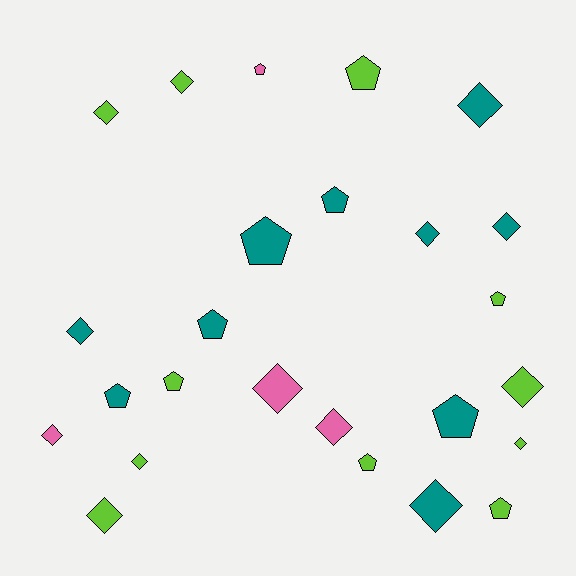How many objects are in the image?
There are 25 objects.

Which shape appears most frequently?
Diamond, with 14 objects.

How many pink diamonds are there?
There are 3 pink diamonds.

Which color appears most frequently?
Lime, with 11 objects.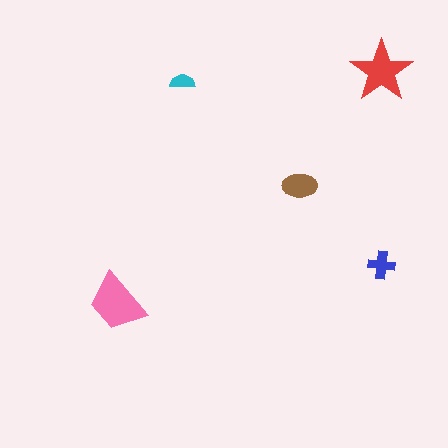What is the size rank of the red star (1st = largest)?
2nd.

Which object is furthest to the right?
The blue cross is rightmost.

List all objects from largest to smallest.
The pink trapezoid, the red star, the brown ellipse, the blue cross, the cyan semicircle.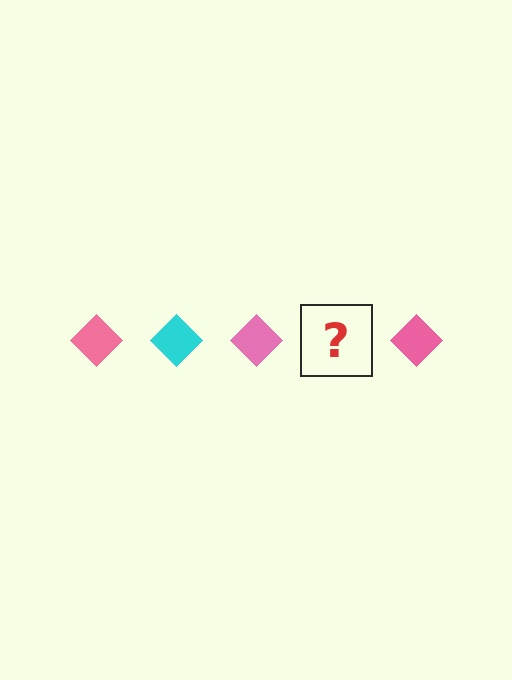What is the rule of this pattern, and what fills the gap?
The rule is that the pattern cycles through pink, cyan diamonds. The gap should be filled with a cyan diamond.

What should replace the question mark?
The question mark should be replaced with a cyan diamond.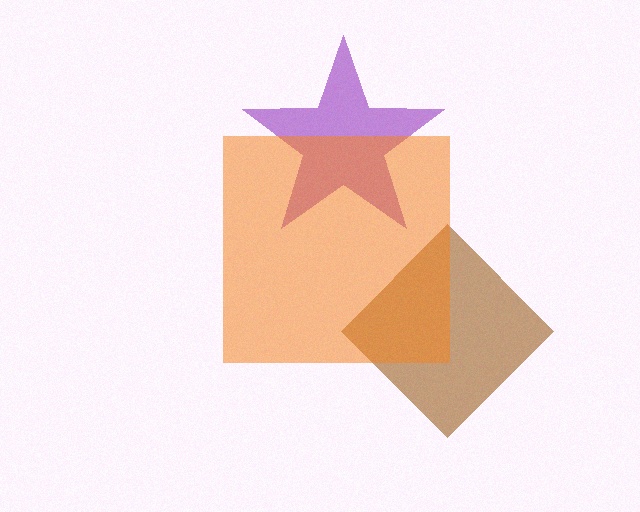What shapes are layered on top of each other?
The layered shapes are: a purple star, a brown diamond, an orange square.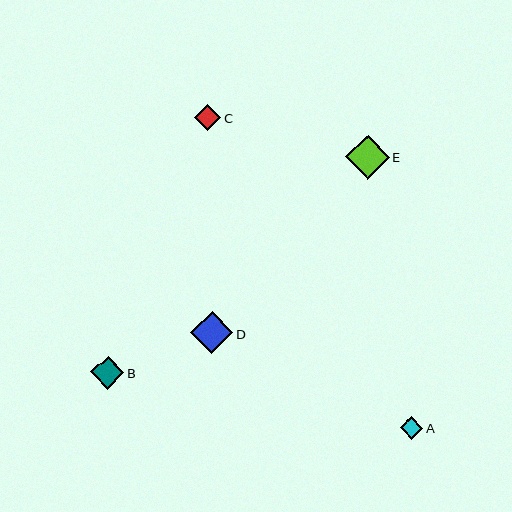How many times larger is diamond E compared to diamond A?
Diamond E is approximately 1.9 times the size of diamond A.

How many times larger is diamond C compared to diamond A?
Diamond C is approximately 1.2 times the size of diamond A.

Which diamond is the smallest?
Diamond A is the smallest with a size of approximately 23 pixels.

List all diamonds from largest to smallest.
From largest to smallest: E, D, B, C, A.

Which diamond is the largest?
Diamond E is the largest with a size of approximately 44 pixels.